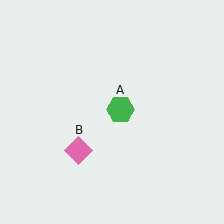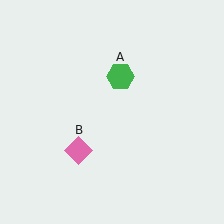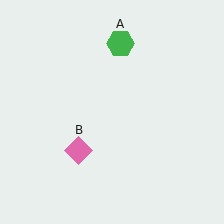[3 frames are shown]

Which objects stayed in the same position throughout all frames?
Pink diamond (object B) remained stationary.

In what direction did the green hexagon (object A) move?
The green hexagon (object A) moved up.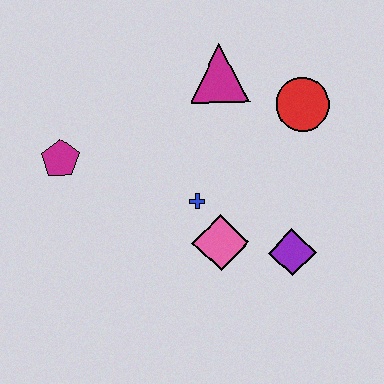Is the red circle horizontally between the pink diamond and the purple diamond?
No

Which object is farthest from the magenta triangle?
The purple diamond is farthest from the magenta triangle.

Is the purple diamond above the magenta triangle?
No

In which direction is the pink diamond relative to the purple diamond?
The pink diamond is to the left of the purple diamond.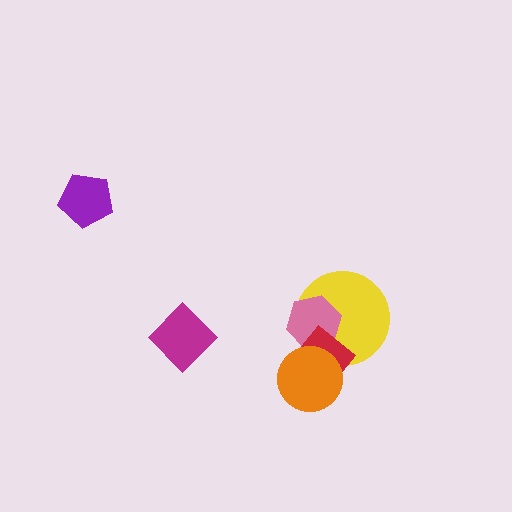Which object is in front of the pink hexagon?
The red diamond is in front of the pink hexagon.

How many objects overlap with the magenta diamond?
0 objects overlap with the magenta diamond.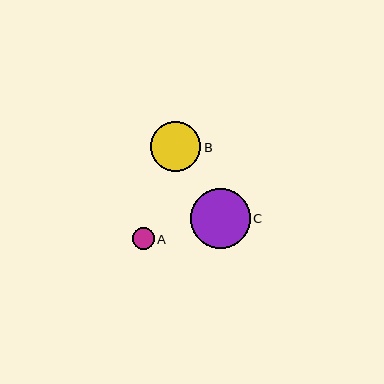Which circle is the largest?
Circle C is the largest with a size of approximately 60 pixels.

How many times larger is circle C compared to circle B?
Circle C is approximately 1.2 times the size of circle B.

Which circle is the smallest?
Circle A is the smallest with a size of approximately 21 pixels.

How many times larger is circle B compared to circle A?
Circle B is approximately 2.3 times the size of circle A.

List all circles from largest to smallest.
From largest to smallest: C, B, A.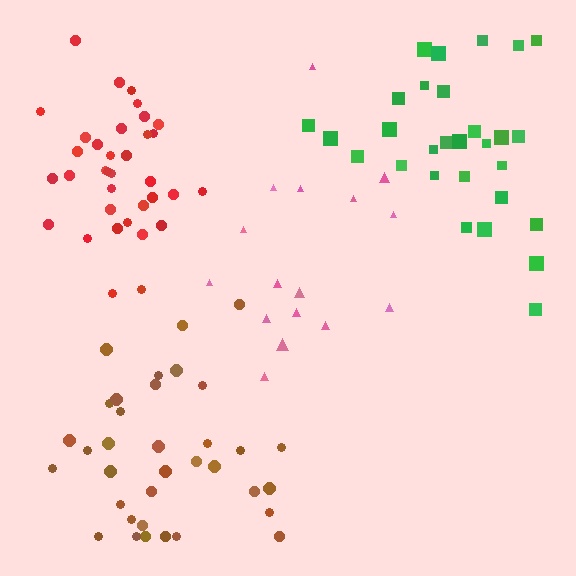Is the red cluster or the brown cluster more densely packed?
Red.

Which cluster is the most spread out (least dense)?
Pink.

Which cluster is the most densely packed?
Red.